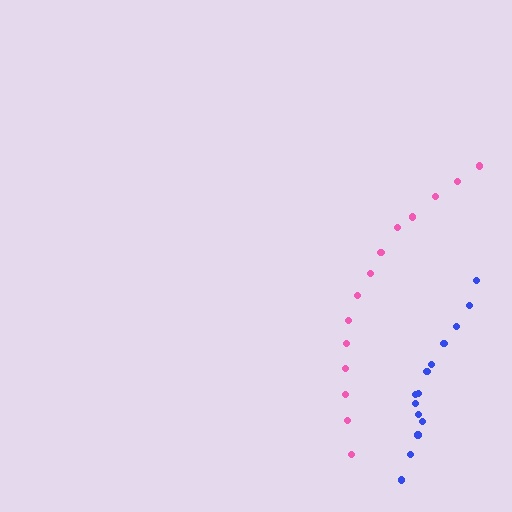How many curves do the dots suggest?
There are 2 distinct paths.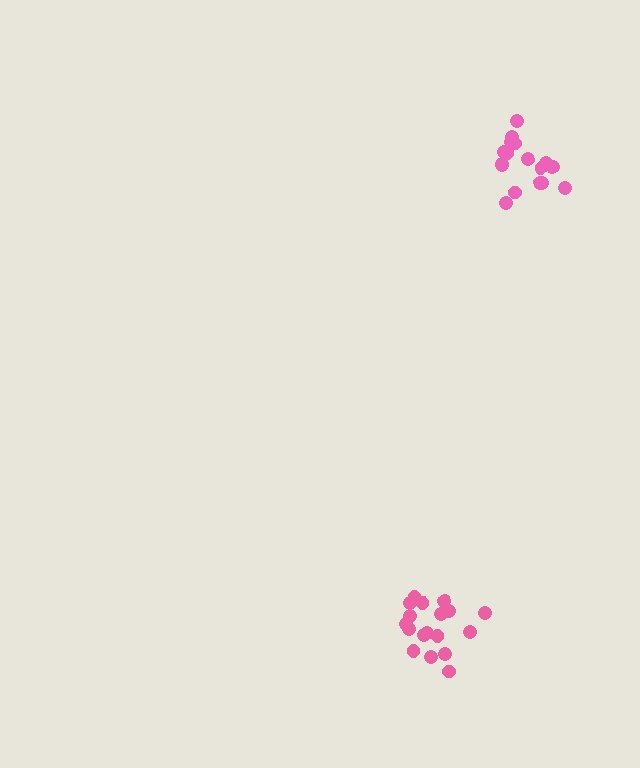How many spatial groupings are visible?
There are 2 spatial groupings.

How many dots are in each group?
Group 1: 18 dots, Group 2: 17 dots (35 total).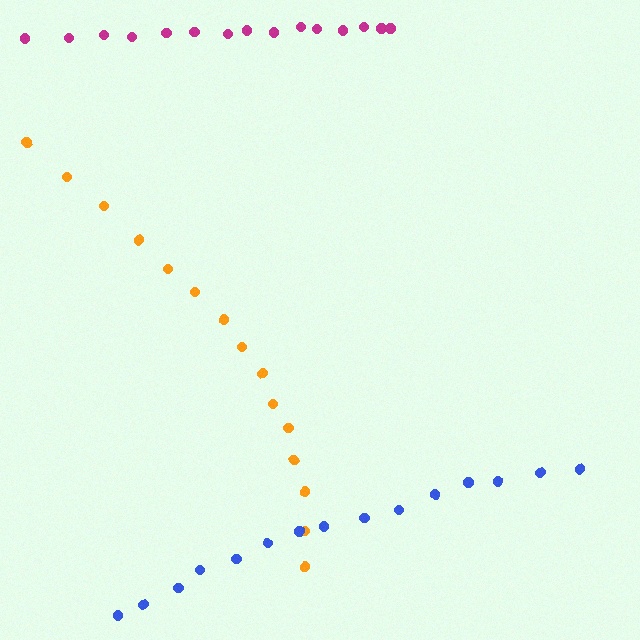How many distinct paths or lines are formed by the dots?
There are 3 distinct paths.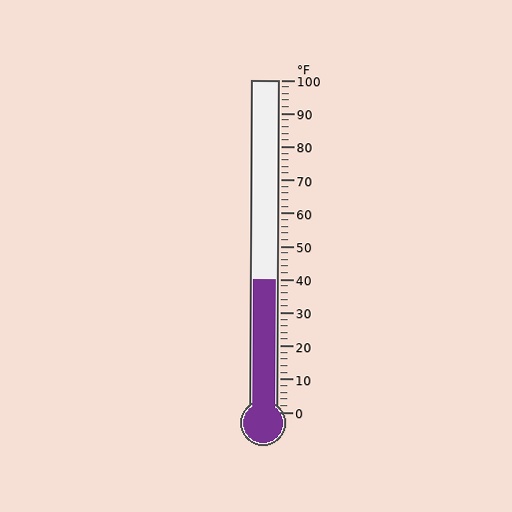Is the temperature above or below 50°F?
The temperature is below 50°F.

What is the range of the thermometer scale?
The thermometer scale ranges from 0°F to 100°F.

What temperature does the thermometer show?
The thermometer shows approximately 40°F.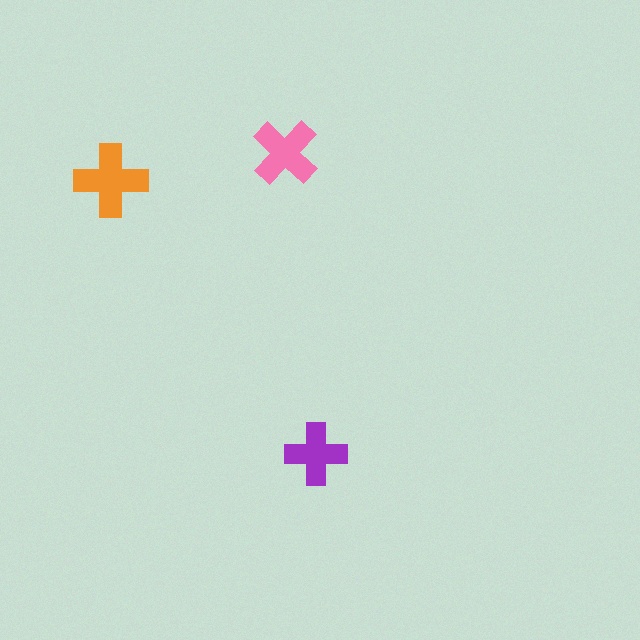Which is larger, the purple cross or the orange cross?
The orange one.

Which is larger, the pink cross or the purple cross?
The pink one.